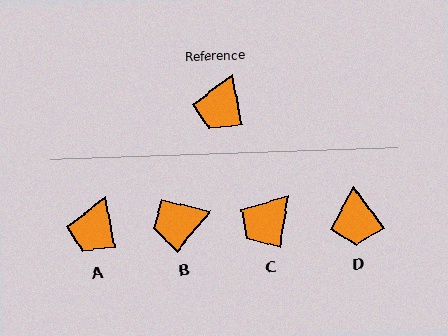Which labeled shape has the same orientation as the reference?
A.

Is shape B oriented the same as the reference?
No, it is off by about 51 degrees.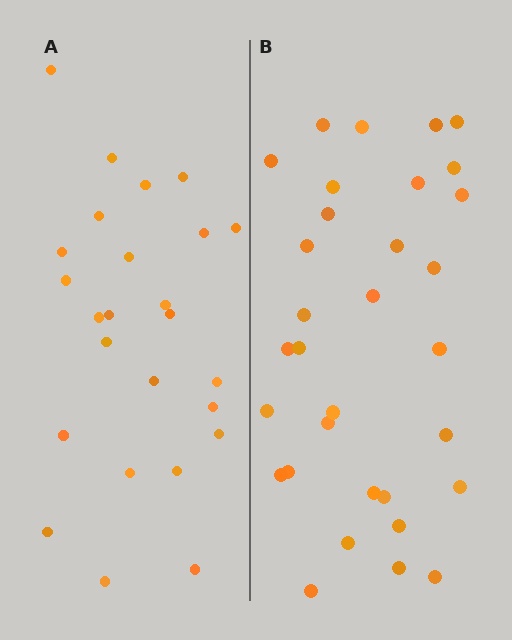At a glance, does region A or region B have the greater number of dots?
Region B (the right region) has more dots.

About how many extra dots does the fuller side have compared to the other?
Region B has roughly 8 or so more dots than region A.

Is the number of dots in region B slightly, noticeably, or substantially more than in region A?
Region B has noticeably more, but not dramatically so. The ratio is roughly 1.3 to 1.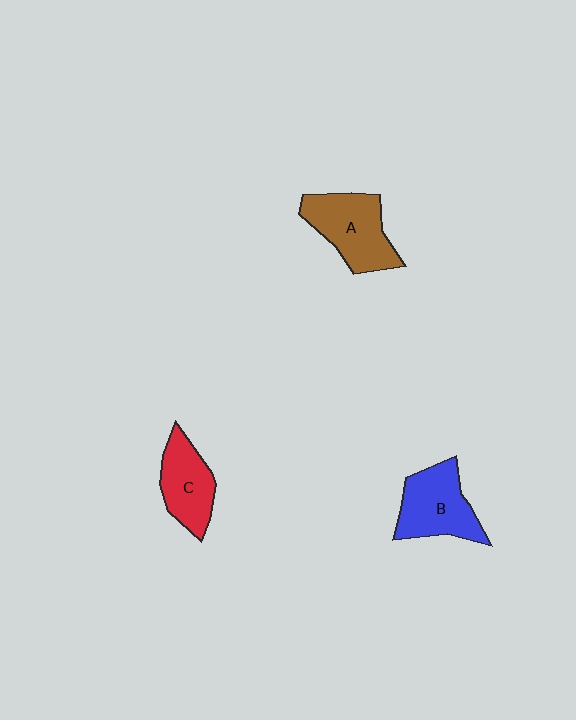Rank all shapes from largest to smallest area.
From largest to smallest: A (brown), B (blue), C (red).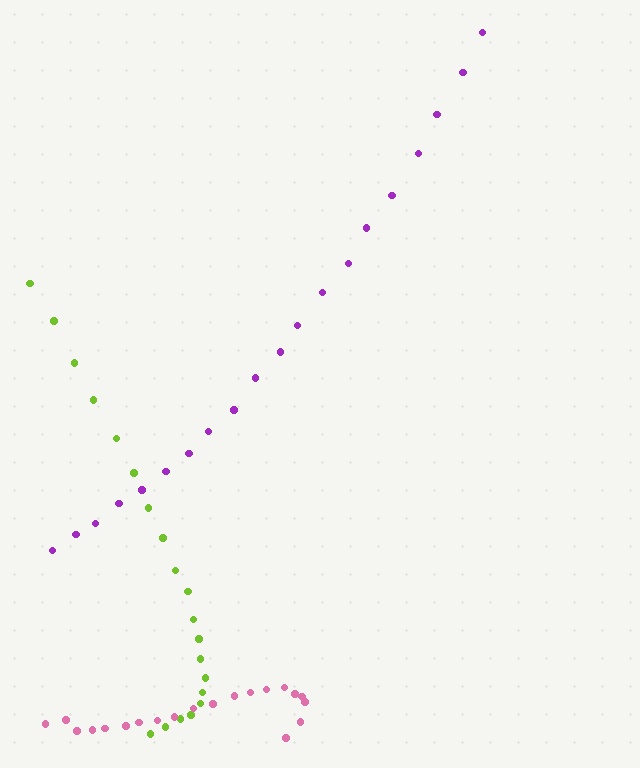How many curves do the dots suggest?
There are 3 distinct paths.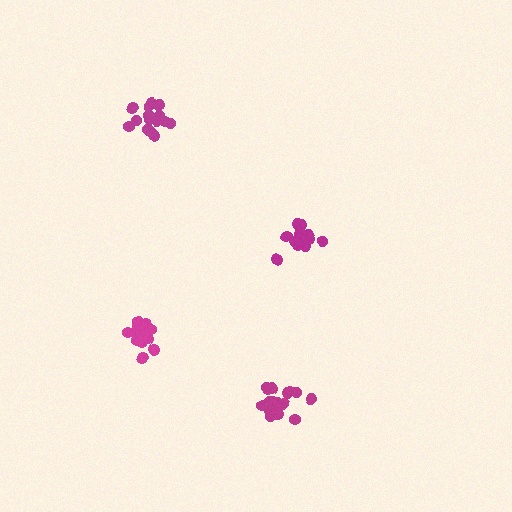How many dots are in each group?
Group 1: 16 dots, Group 2: 20 dots, Group 3: 16 dots, Group 4: 21 dots (73 total).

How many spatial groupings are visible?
There are 4 spatial groupings.